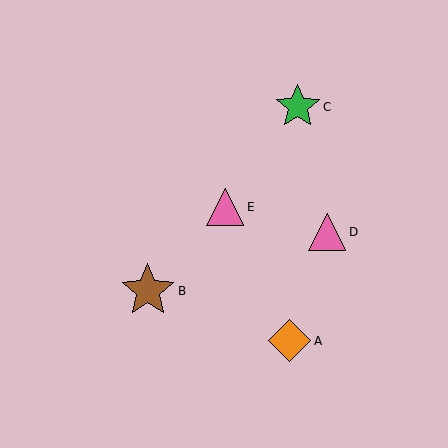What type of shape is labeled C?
Shape C is a green star.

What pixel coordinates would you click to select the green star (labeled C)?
Click at (298, 107) to select the green star C.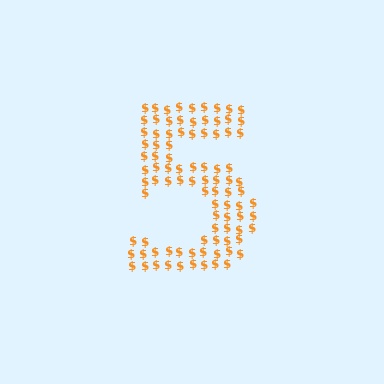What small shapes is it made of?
It is made of small dollar signs.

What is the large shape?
The large shape is the digit 5.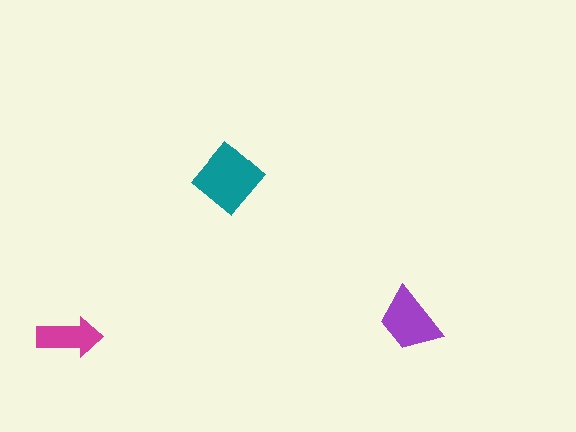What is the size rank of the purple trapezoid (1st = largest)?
2nd.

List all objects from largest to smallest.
The teal diamond, the purple trapezoid, the magenta arrow.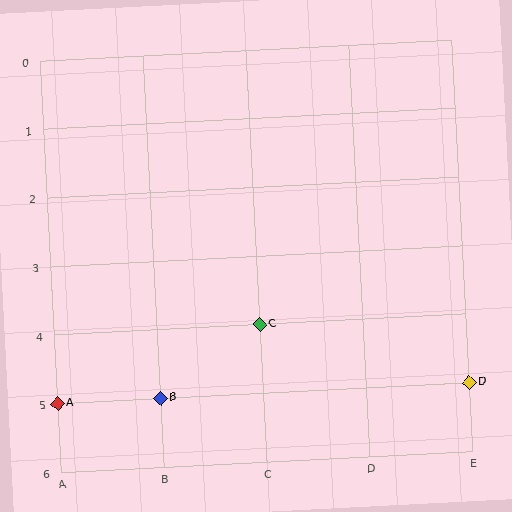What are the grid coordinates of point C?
Point C is at grid coordinates (C, 4).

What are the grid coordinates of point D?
Point D is at grid coordinates (E, 5).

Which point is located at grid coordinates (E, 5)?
Point D is at (E, 5).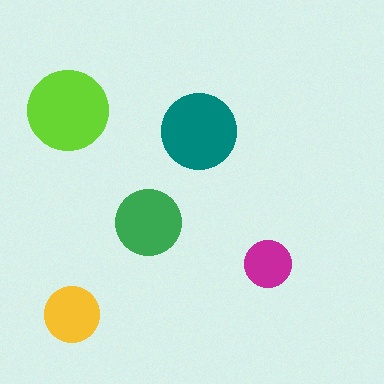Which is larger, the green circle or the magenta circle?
The green one.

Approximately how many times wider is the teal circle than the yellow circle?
About 1.5 times wider.